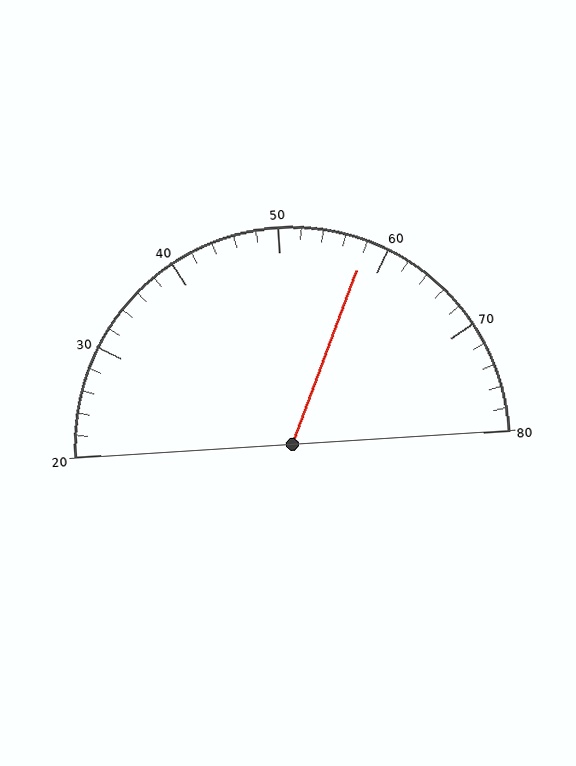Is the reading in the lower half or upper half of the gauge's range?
The reading is in the upper half of the range (20 to 80).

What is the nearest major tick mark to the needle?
The nearest major tick mark is 60.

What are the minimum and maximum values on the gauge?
The gauge ranges from 20 to 80.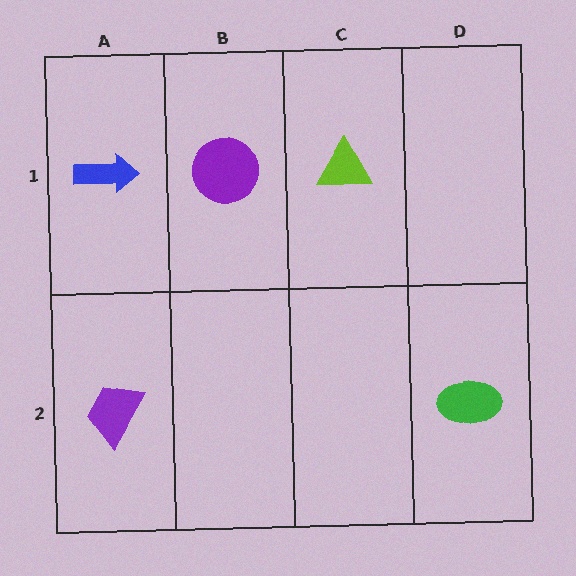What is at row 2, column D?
A green ellipse.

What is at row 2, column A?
A purple trapezoid.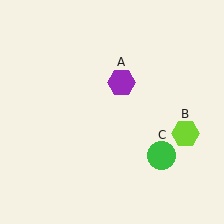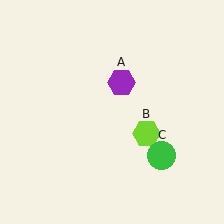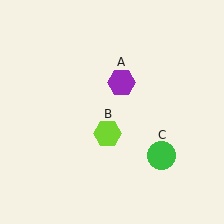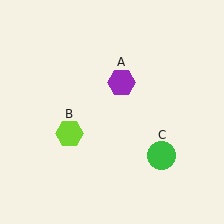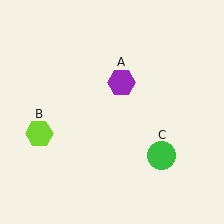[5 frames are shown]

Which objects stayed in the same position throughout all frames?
Purple hexagon (object A) and green circle (object C) remained stationary.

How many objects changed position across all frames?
1 object changed position: lime hexagon (object B).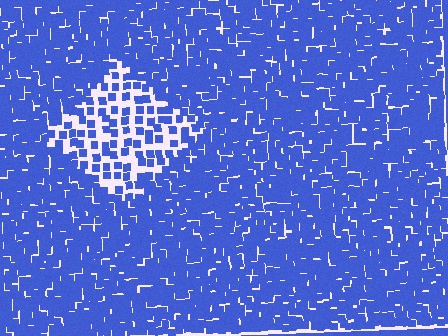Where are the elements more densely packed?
The elements are more densely packed outside the diamond boundary.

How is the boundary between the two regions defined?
The boundary is defined by a change in element density (approximately 2.5x ratio). All elements are the same color, size, and shape.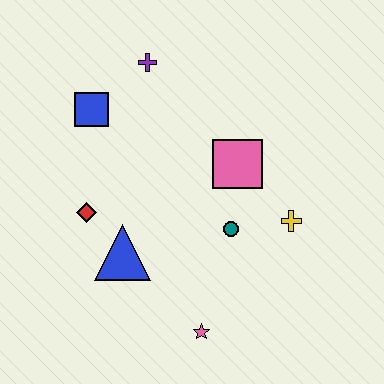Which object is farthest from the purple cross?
The pink star is farthest from the purple cross.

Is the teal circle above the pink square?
No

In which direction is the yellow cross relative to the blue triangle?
The yellow cross is to the right of the blue triangle.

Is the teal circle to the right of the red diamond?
Yes